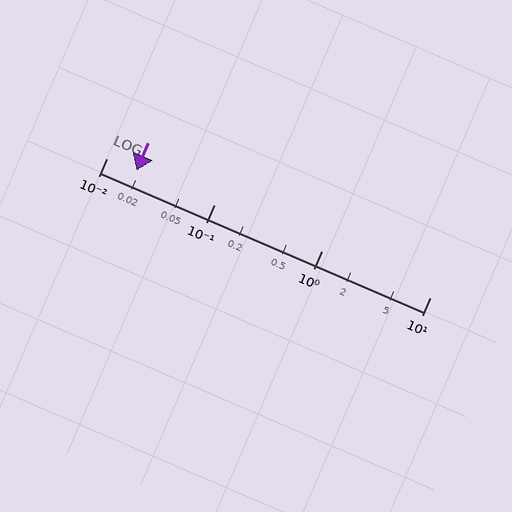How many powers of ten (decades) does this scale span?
The scale spans 3 decades, from 0.01 to 10.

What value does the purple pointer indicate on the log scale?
The pointer indicates approximately 0.019.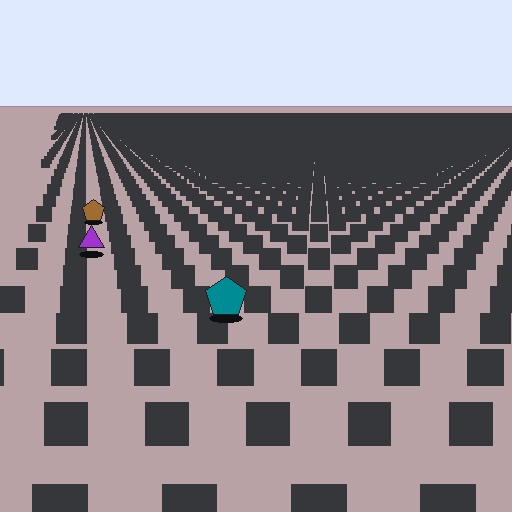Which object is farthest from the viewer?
The brown pentagon is farthest from the viewer. It appears smaller and the ground texture around it is denser.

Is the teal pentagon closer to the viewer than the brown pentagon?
Yes. The teal pentagon is closer — you can tell from the texture gradient: the ground texture is coarser near it.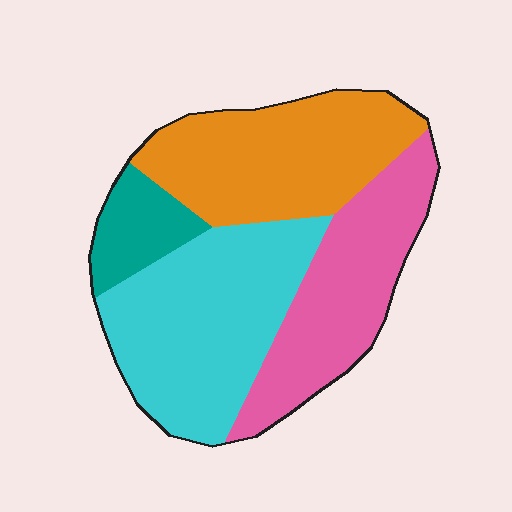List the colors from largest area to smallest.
From largest to smallest: cyan, orange, pink, teal.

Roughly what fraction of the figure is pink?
Pink covers around 25% of the figure.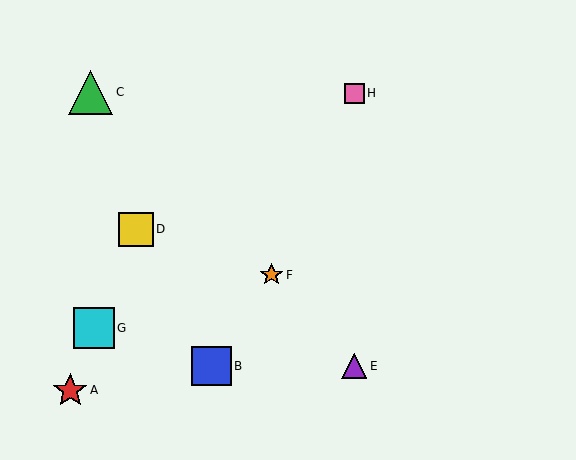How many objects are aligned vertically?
2 objects (E, H) are aligned vertically.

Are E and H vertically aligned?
Yes, both are at x≈354.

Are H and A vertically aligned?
No, H is at x≈354 and A is at x≈70.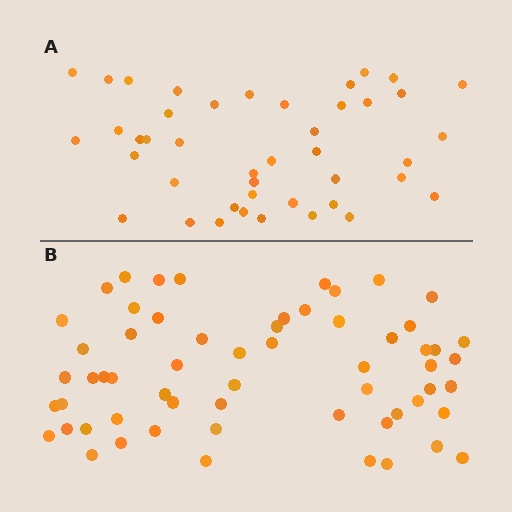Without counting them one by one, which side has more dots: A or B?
Region B (the bottom region) has more dots.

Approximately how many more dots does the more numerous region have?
Region B has approximately 15 more dots than region A.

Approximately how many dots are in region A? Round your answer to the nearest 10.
About 40 dots. (The exact count is 43, which rounds to 40.)